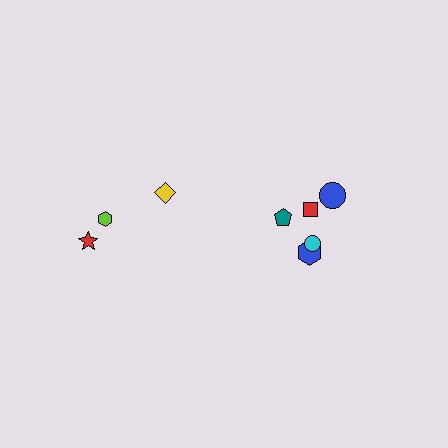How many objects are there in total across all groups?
There are 8 objects.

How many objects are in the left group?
There are 3 objects.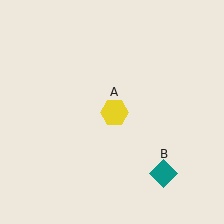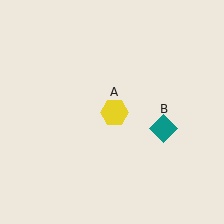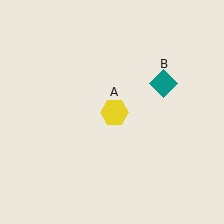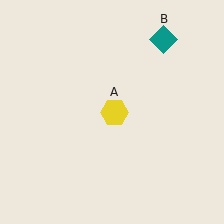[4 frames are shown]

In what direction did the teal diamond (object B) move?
The teal diamond (object B) moved up.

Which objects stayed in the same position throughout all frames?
Yellow hexagon (object A) remained stationary.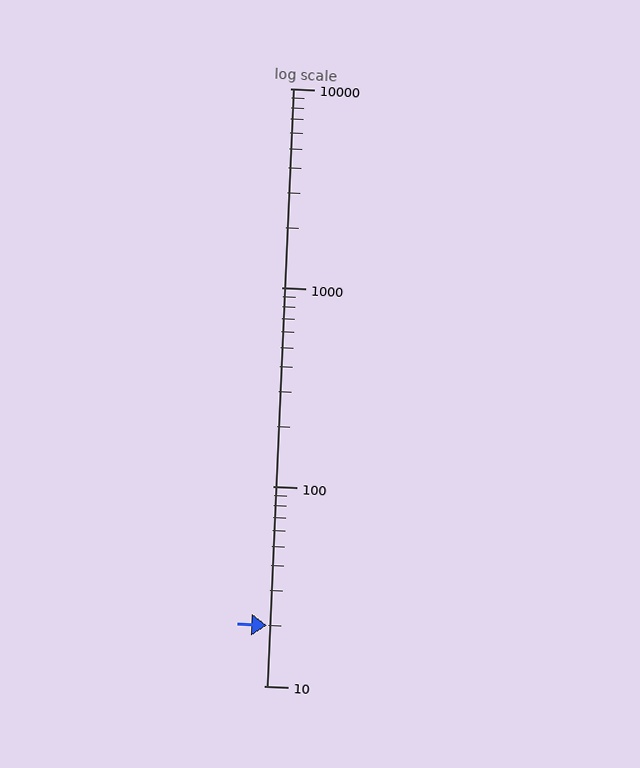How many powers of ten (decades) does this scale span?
The scale spans 3 decades, from 10 to 10000.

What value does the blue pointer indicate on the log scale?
The pointer indicates approximately 20.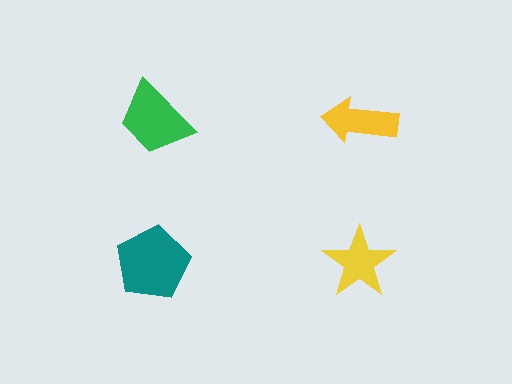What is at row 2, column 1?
A teal pentagon.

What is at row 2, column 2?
A yellow star.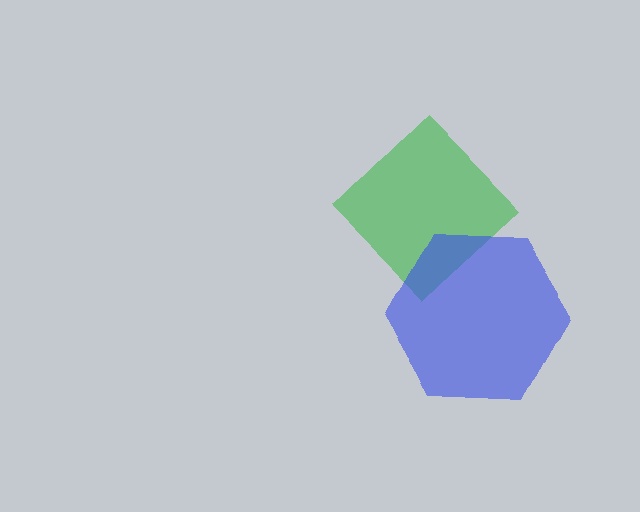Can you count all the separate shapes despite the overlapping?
Yes, there are 2 separate shapes.